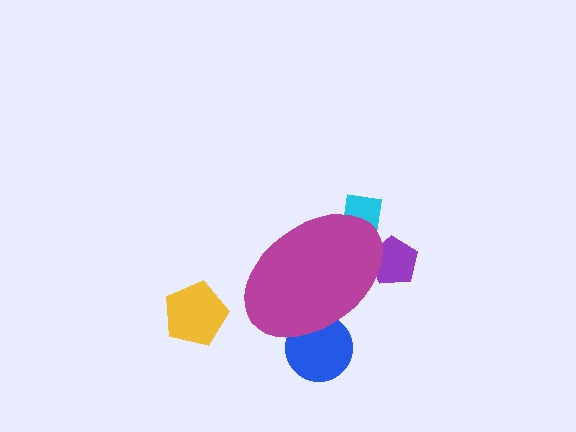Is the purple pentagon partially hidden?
Yes, the purple pentagon is partially hidden behind the magenta ellipse.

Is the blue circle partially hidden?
Yes, the blue circle is partially hidden behind the magenta ellipse.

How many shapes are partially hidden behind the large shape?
3 shapes are partially hidden.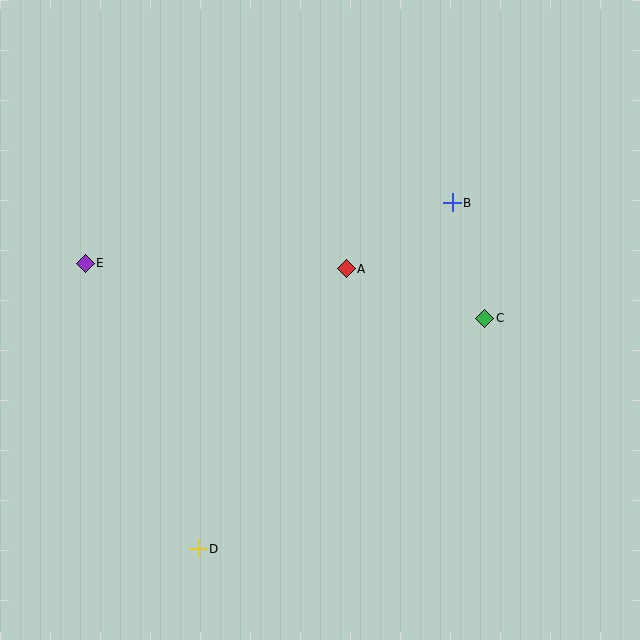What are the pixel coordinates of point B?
Point B is at (452, 203).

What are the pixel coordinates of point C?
Point C is at (485, 318).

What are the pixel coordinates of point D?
Point D is at (198, 549).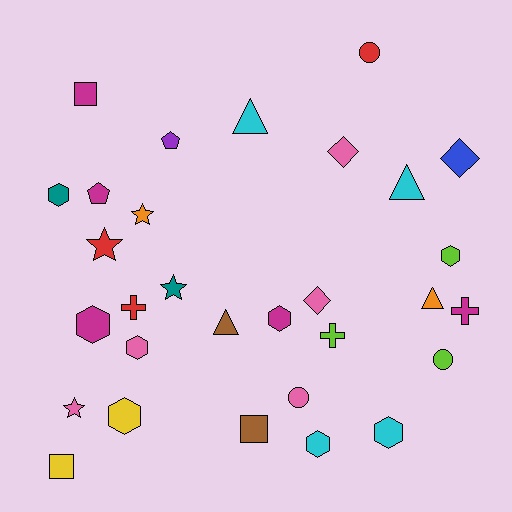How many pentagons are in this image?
There are 2 pentagons.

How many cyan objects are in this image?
There are 4 cyan objects.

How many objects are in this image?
There are 30 objects.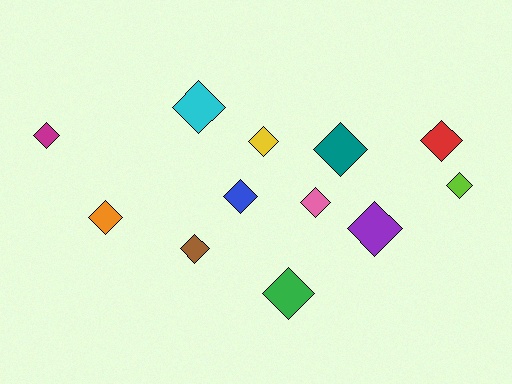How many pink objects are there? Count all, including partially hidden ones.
There is 1 pink object.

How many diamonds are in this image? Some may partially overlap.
There are 12 diamonds.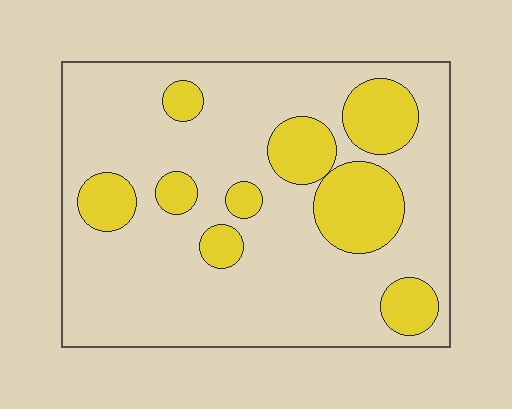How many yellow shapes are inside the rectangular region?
9.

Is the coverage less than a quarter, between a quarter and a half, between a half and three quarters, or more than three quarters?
Less than a quarter.